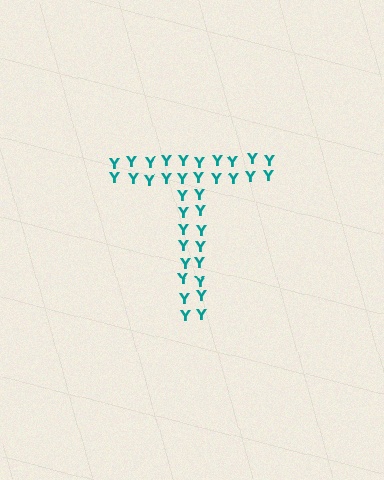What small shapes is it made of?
It is made of small letter Y's.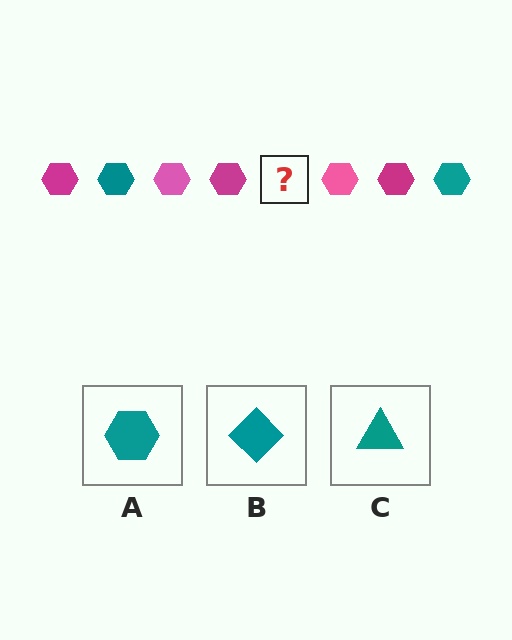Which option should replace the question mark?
Option A.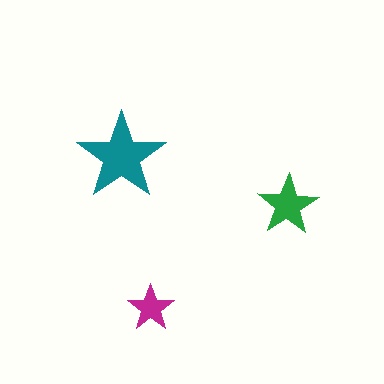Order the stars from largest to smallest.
the teal one, the green one, the magenta one.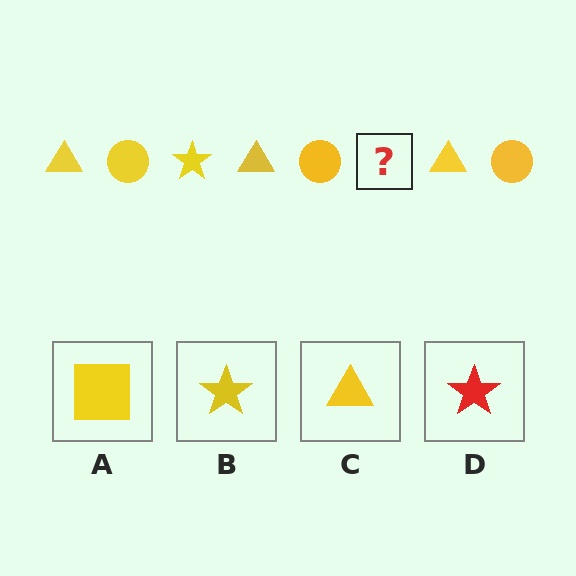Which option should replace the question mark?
Option B.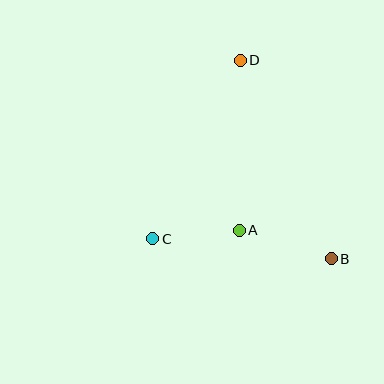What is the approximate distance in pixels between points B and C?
The distance between B and C is approximately 180 pixels.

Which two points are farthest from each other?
Points B and D are farthest from each other.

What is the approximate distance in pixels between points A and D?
The distance between A and D is approximately 170 pixels.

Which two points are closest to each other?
Points A and C are closest to each other.